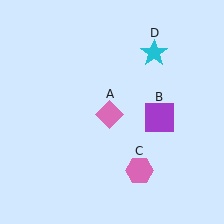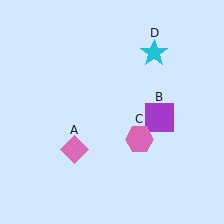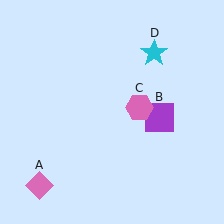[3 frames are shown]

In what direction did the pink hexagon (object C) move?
The pink hexagon (object C) moved up.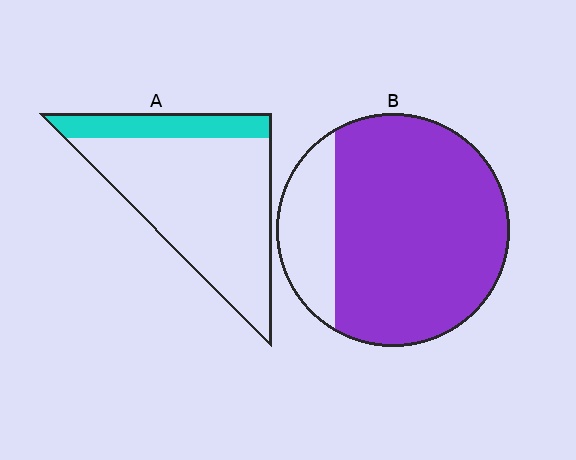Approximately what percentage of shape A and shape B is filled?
A is approximately 20% and B is approximately 80%.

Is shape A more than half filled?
No.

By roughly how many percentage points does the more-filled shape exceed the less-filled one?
By roughly 60 percentage points (B over A).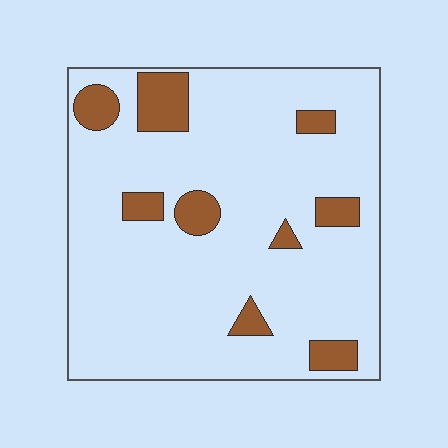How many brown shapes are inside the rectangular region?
9.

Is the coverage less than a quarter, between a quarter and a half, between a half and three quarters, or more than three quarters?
Less than a quarter.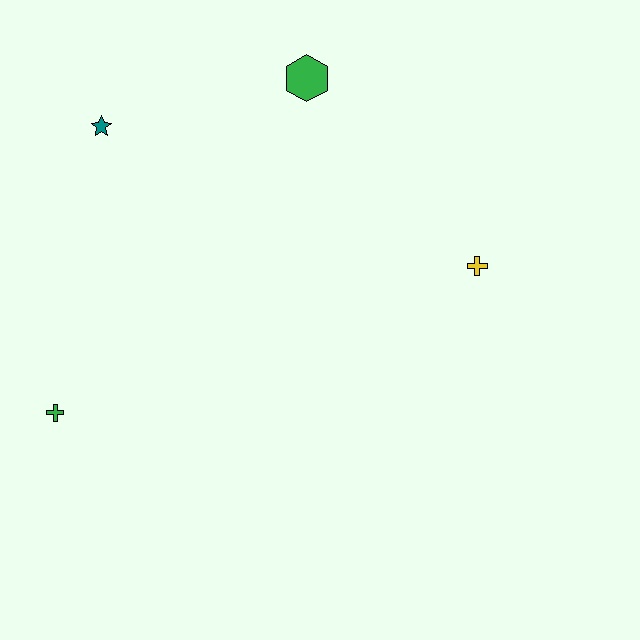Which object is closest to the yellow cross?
The green hexagon is closest to the yellow cross.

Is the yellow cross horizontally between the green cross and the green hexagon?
No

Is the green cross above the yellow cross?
No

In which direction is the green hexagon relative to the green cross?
The green hexagon is above the green cross.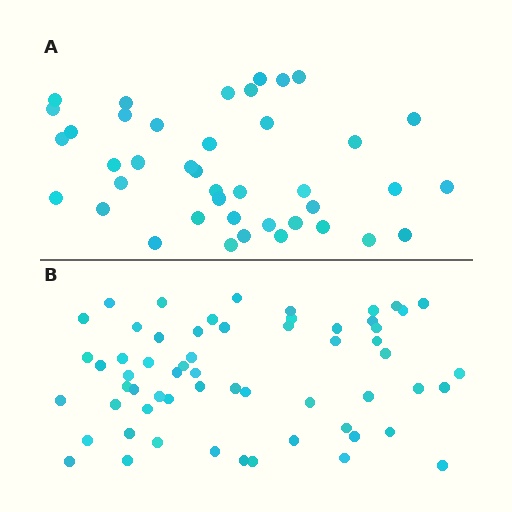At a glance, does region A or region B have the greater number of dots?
Region B (the bottom region) has more dots.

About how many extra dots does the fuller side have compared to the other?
Region B has approximately 20 more dots than region A.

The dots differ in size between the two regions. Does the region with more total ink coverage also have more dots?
No. Region A has more total ink coverage because its dots are larger, but region B actually contains more individual dots. Total area can be misleading — the number of items is what matters here.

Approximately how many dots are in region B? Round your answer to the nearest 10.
About 60 dots.